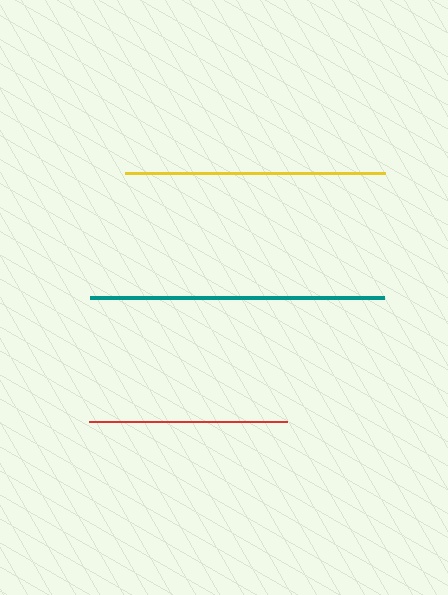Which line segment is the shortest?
The red line is the shortest at approximately 198 pixels.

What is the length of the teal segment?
The teal segment is approximately 294 pixels long.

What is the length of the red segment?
The red segment is approximately 198 pixels long.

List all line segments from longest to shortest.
From longest to shortest: teal, yellow, red.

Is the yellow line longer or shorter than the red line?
The yellow line is longer than the red line.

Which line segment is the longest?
The teal line is the longest at approximately 294 pixels.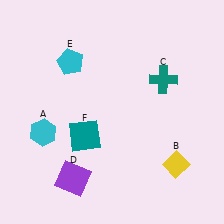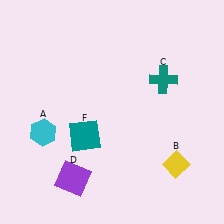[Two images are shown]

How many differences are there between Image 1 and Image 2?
There is 1 difference between the two images.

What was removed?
The cyan pentagon (E) was removed in Image 2.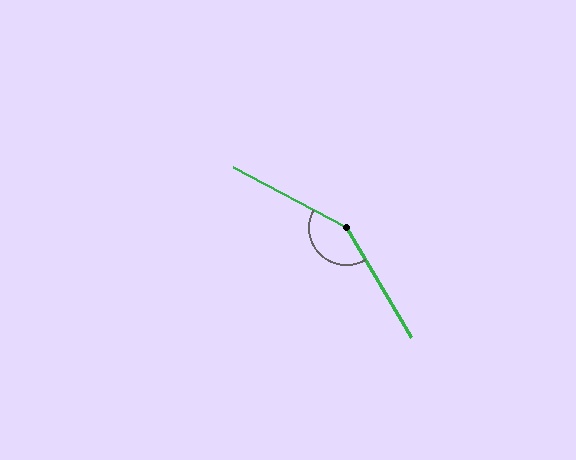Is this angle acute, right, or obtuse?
It is obtuse.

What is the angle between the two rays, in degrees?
Approximately 149 degrees.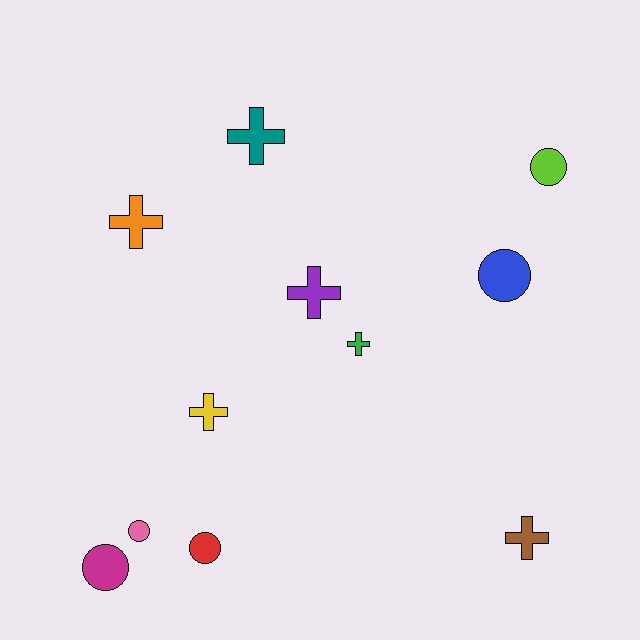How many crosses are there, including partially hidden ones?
There are 6 crosses.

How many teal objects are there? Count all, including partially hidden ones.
There is 1 teal object.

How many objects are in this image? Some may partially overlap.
There are 11 objects.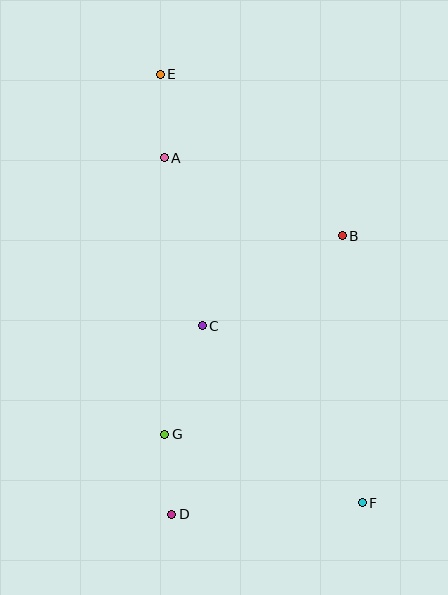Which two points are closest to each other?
Points D and G are closest to each other.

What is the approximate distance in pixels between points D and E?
The distance between D and E is approximately 440 pixels.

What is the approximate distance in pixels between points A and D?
The distance between A and D is approximately 357 pixels.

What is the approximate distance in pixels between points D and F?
The distance between D and F is approximately 191 pixels.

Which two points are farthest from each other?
Points E and F are farthest from each other.